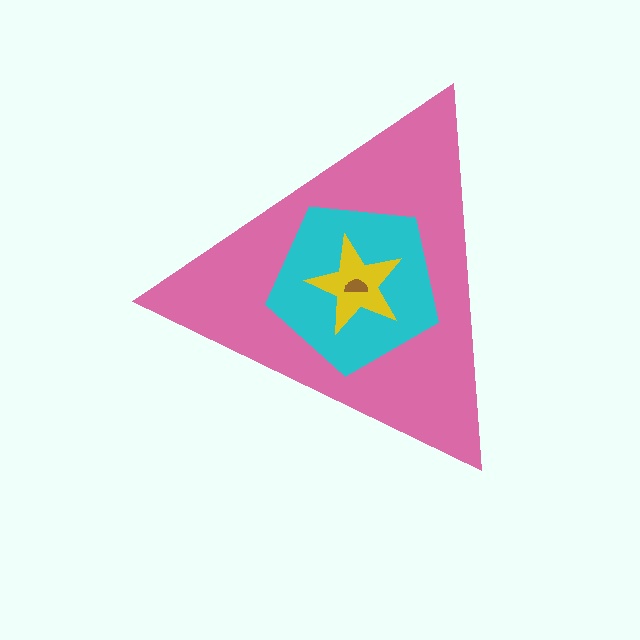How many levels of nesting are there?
4.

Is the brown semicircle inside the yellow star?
Yes.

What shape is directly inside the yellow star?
The brown semicircle.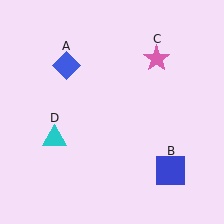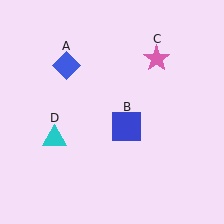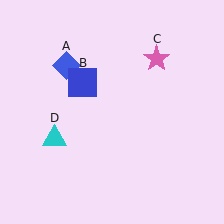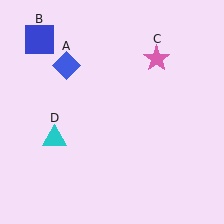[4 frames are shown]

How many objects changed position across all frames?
1 object changed position: blue square (object B).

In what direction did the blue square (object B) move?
The blue square (object B) moved up and to the left.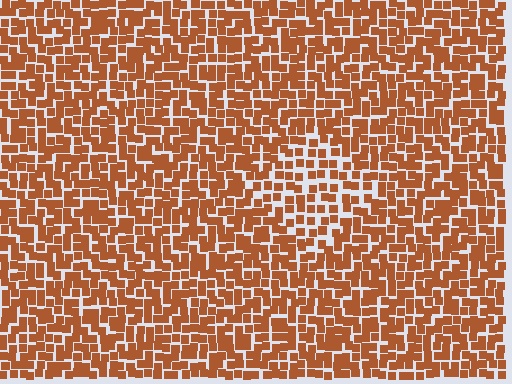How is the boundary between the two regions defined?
The boundary is defined by a change in element density (approximately 1.6x ratio). All elements are the same color, size, and shape.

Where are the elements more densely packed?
The elements are more densely packed outside the diamond boundary.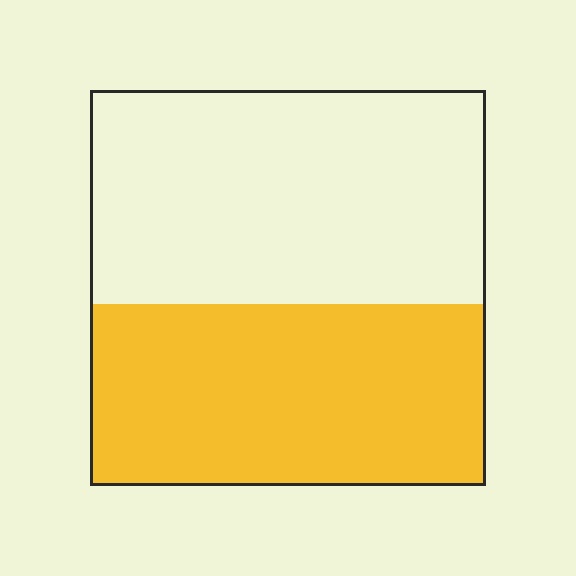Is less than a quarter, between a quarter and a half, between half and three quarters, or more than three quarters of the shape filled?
Between a quarter and a half.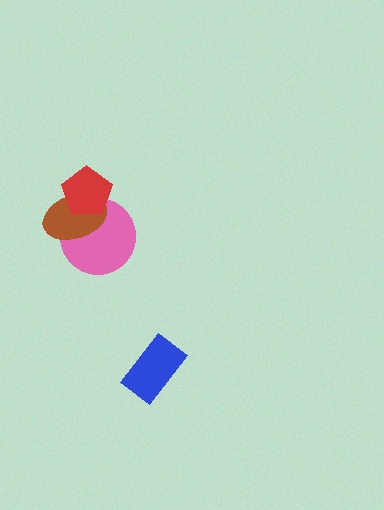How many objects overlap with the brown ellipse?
2 objects overlap with the brown ellipse.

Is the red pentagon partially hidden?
No, no other shape covers it.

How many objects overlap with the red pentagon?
2 objects overlap with the red pentagon.